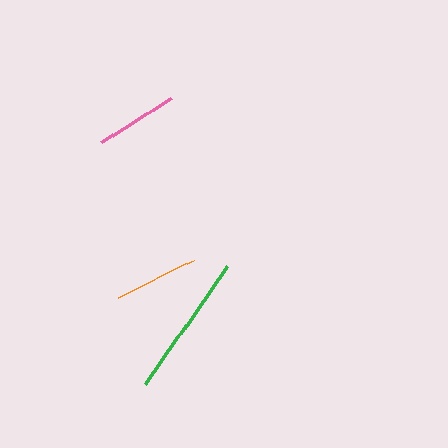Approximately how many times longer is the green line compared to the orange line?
The green line is approximately 1.7 times the length of the orange line.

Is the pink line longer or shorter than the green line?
The green line is longer than the pink line.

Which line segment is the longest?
The green line is the longest at approximately 144 pixels.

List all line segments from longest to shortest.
From longest to shortest: green, orange, pink.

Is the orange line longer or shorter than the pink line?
The orange line is longer than the pink line.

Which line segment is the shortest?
The pink line is the shortest at approximately 83 pixels.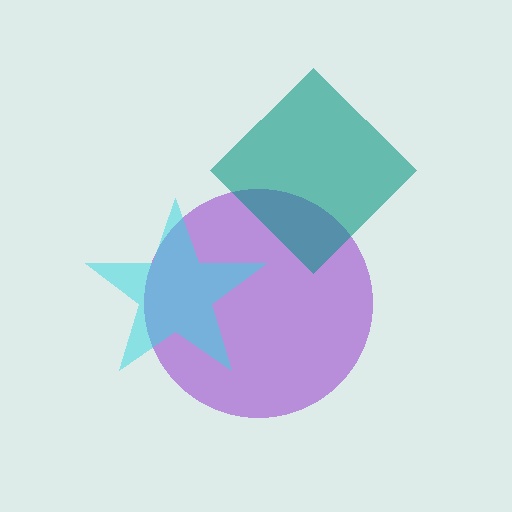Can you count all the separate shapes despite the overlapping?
Yes, there are 3 separate shapes.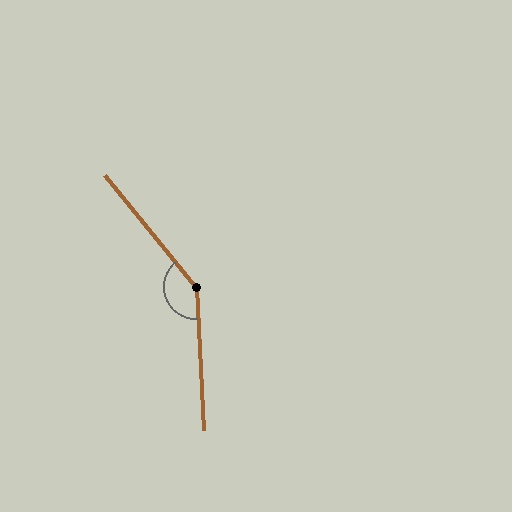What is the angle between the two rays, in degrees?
Approximately 144 degrees.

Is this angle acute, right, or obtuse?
It is obtuse.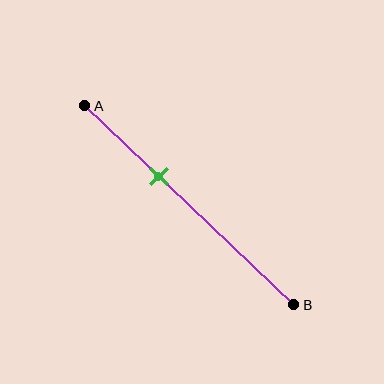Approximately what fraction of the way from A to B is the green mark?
The green mark is approximately 35% of the way from A to B.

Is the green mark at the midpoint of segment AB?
No, the mark is at about 35% from A, not at the 50% midpoint.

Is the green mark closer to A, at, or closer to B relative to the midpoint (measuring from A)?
The green mark is closer to point A than the midpoint of segment AB.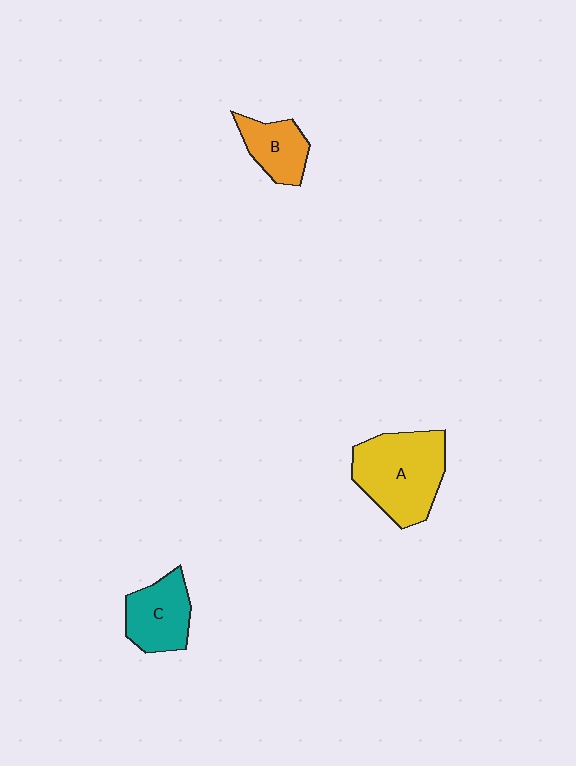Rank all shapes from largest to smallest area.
From largest to smallest: A (yellow), C (teal), B (orange).